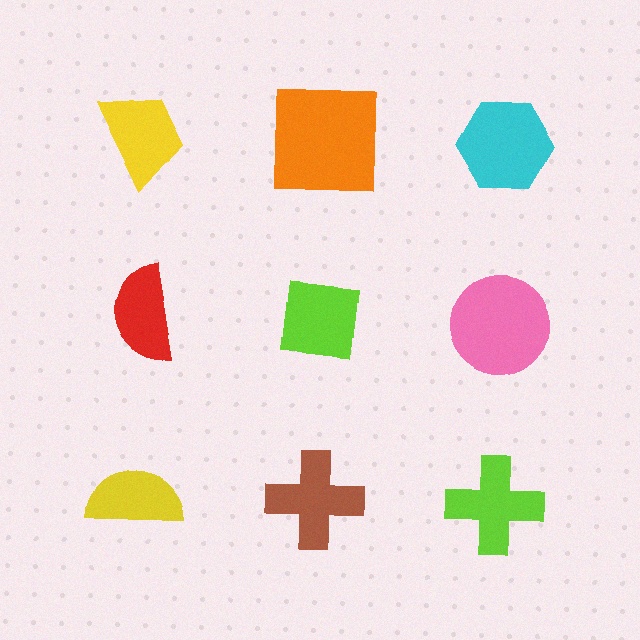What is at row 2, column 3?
A pink circle.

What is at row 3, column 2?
A brown cross.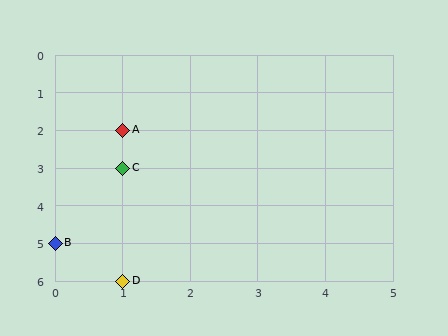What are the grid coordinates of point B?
Point B is at grid coordinates (0, 5).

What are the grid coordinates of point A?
Point A is at grid coordinates (1, 2).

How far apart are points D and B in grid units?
Points D and B are 1 column and 1 row apart (about 1.4 grid units diagonally).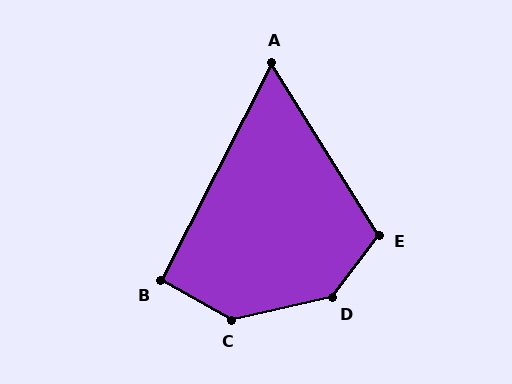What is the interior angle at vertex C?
Approximately 138 degrees (obtuse).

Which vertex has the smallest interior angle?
A, at approximately 59 degrees.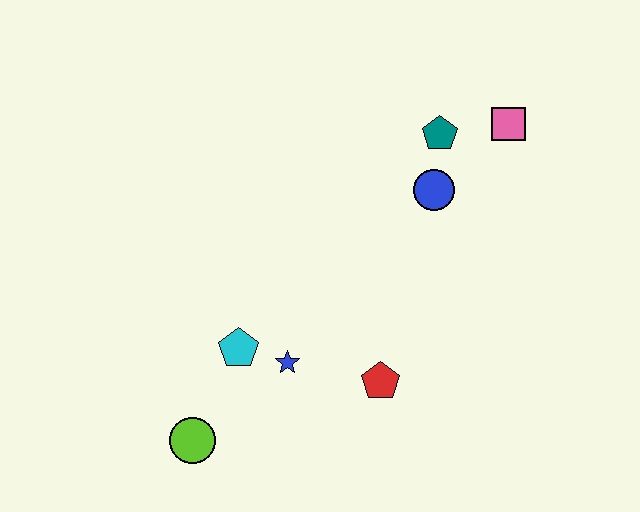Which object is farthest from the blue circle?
The lime circle is farthest from the blue circle.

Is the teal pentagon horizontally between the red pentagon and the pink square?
Yes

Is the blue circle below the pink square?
Yes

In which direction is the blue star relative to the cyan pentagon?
The blue star is to the right of the cyan pentagon.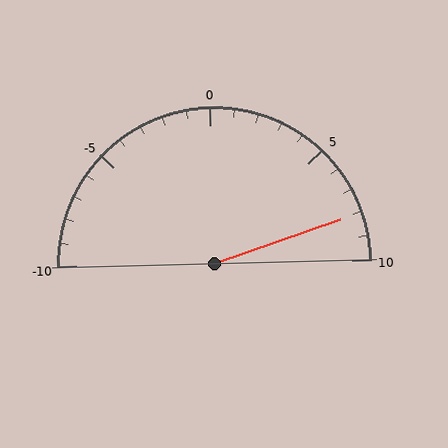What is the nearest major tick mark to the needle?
The nearest major tick mark is 10.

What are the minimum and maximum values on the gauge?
The gauge ranges from -10 to 10.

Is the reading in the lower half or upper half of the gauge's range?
The reading is in the upper half of the range (-10 to 10).